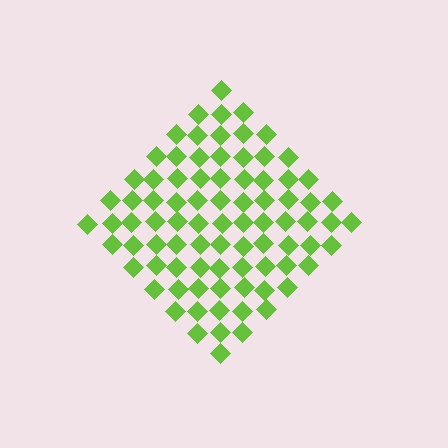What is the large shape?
The large shape is a diamond.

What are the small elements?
The small elements are diamonds.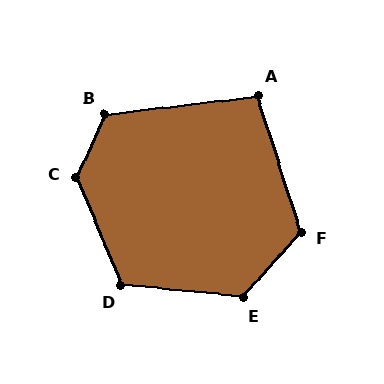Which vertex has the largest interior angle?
C, at approximately 133 degrees.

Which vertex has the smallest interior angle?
A, at approximately 101 degrees.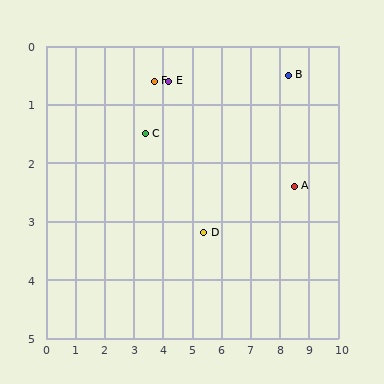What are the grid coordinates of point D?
Point D is at approximately (5.4, 3.2).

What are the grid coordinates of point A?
Point A is at approximately (8.5, 2.4).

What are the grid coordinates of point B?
Point B is at approximately (8.3, 0.5).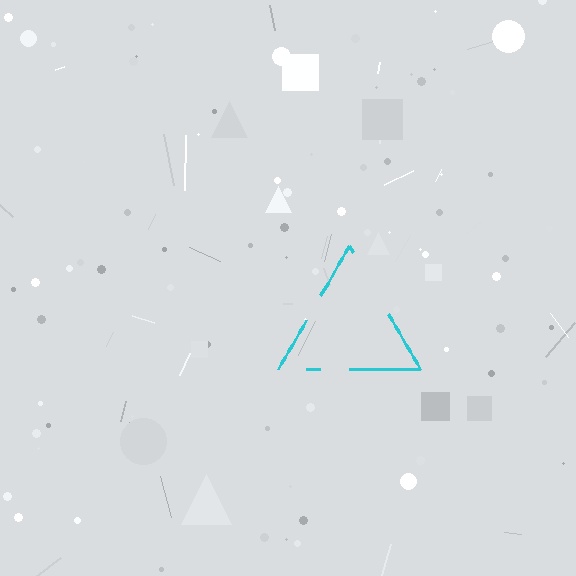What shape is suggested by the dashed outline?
The dashed outline suggests a triangle.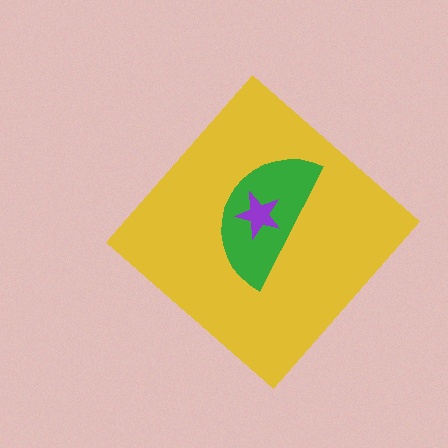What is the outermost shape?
The yellow diamond.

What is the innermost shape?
The purple star.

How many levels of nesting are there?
3.